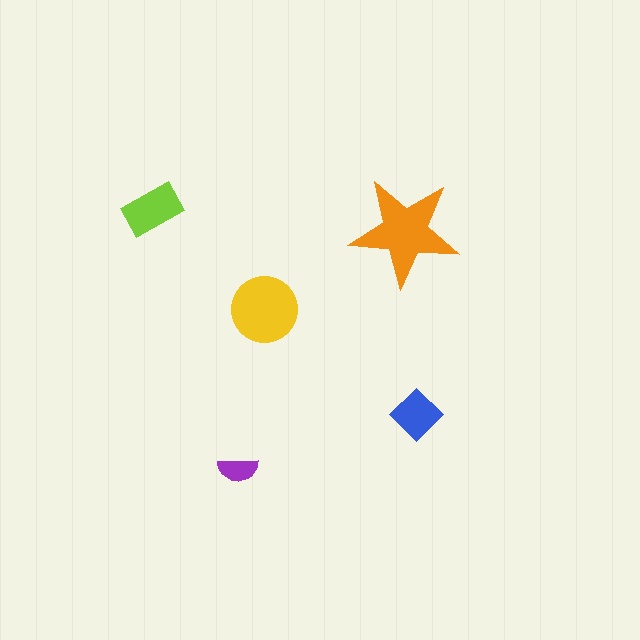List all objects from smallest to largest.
The purple semicircle, the blue diamond, the lime rectangle, the yellow circle, the orange star.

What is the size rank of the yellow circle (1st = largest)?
2nd.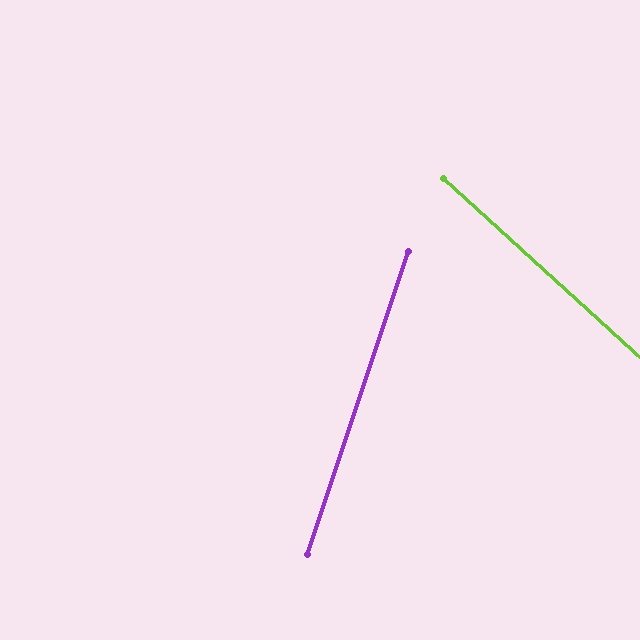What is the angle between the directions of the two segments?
Approximately 66 degrees.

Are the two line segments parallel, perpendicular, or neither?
Neither parallel nor perpendicular — they differ by about 66°.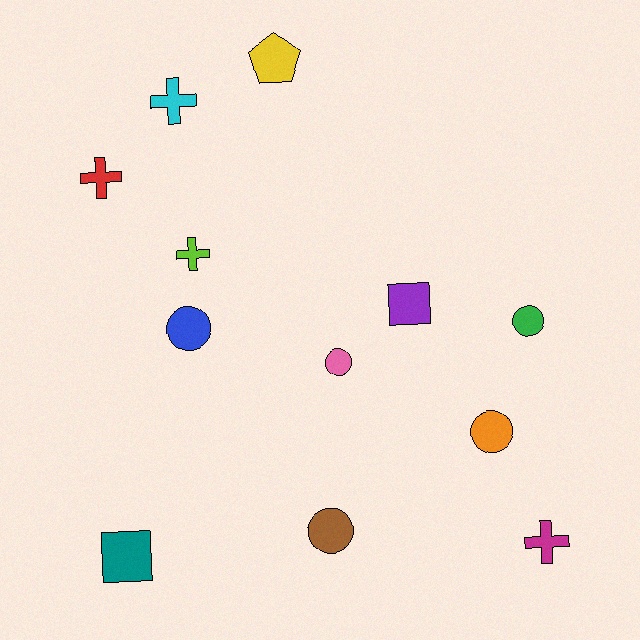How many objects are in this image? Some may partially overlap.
There are 12 objects.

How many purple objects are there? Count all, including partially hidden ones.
There is 1 purple object.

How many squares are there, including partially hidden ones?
There are 2 squares.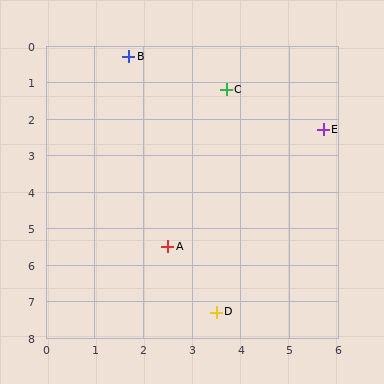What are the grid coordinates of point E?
Point E is at approximately (5.7, 2.3).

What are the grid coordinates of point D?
Point D is at approximately (3.5, 7.3).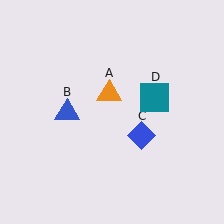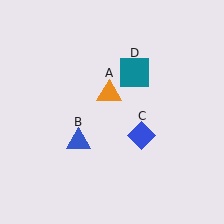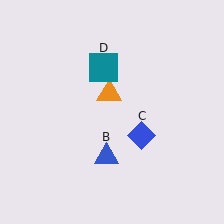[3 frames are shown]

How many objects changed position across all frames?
2 objects changed position: blue triangle (object B), teal square (object D).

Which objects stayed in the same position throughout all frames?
Orange triangle (object A) and blue diamond (object C) remained stationary.